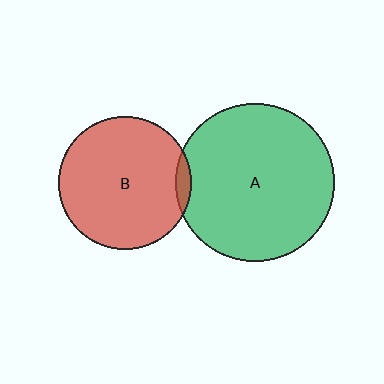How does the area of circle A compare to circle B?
Approximately 1.4 times.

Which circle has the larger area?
Circle A (green).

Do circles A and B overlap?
Yes.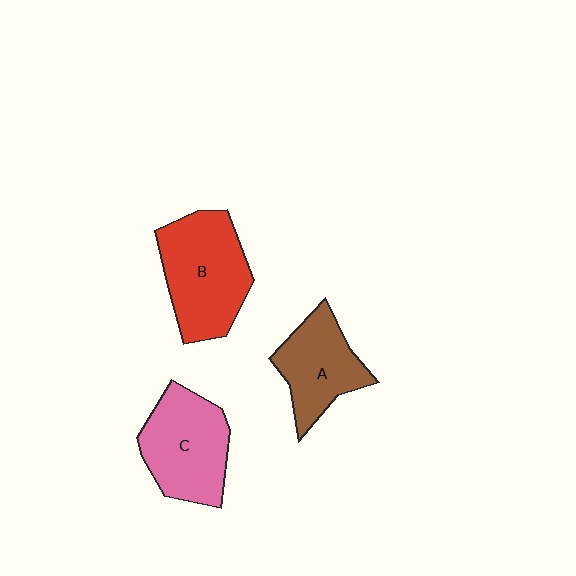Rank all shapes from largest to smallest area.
From largest to smallest: B (red), C (pink), A (brown).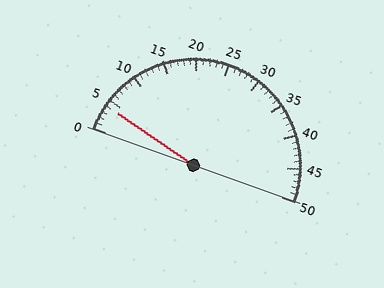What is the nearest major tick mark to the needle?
The nearest major tick mark is 5.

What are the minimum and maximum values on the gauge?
The gauge ranges from 0 to 50.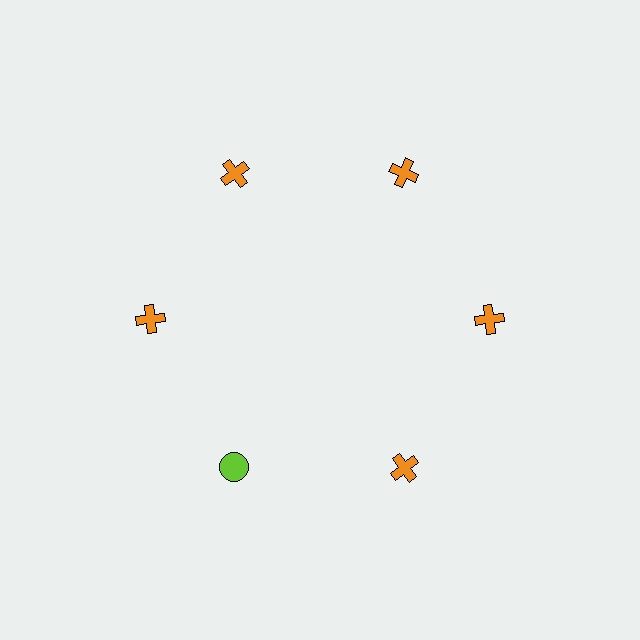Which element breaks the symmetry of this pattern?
The lime circle at roughly the 7 o'clock position breaks the symmetry. All other shapes are orange crosses.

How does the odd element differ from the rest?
It differs in both color (lime instead of orange) and shape (circle instead of cross).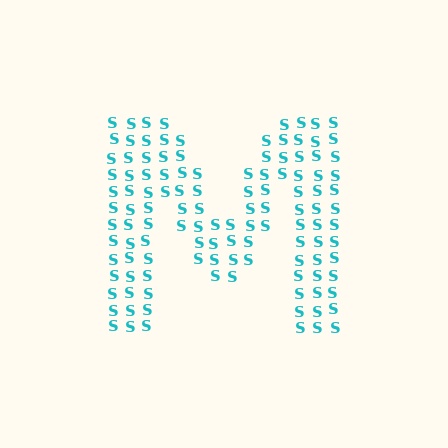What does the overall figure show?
The overall figure shows the letter M.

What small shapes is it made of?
It is made of small letter S's.